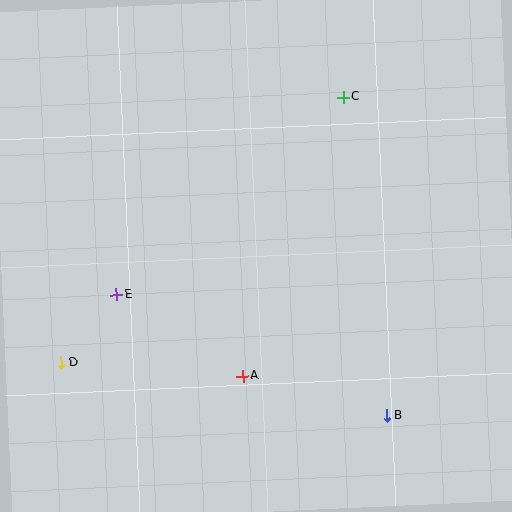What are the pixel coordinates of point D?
Point D is at (61, 363).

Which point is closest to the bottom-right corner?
Point B is closest to the bottom-right corner.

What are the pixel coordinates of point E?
Point E is at (116, 295).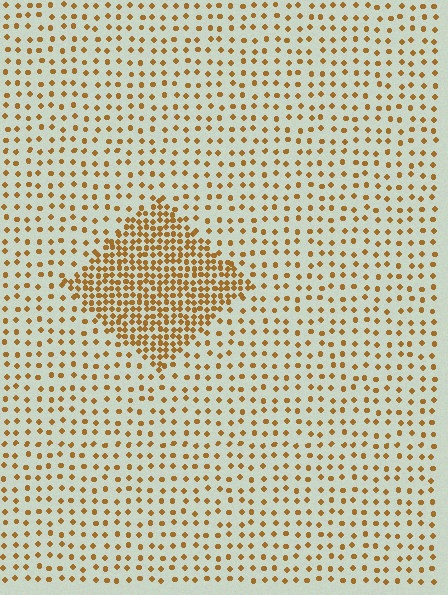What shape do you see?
I see a diamond.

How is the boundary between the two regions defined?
The boundary is defined by a change in element density (approximately 2.7x ratio). All elements are the same color, size, and shape.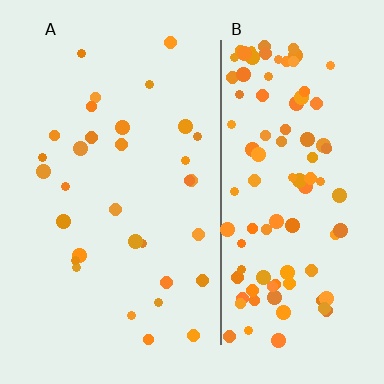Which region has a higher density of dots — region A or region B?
B (the right).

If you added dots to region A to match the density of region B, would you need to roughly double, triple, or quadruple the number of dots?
Approximately triple.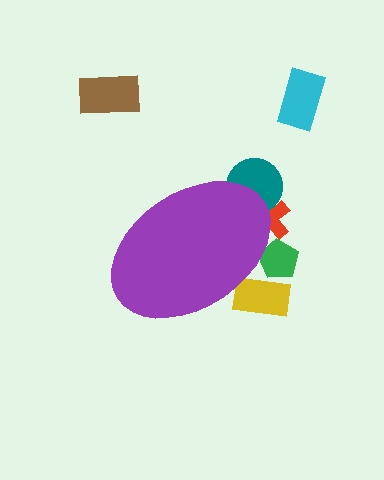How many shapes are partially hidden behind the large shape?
4 shapes are partially hidden.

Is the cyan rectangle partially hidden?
No, the cyan rectangle is fully visible.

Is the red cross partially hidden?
Yes, the red cross is partially hidden behind the purple ellipse.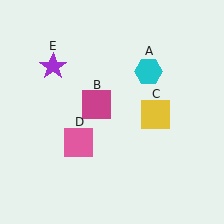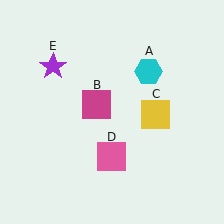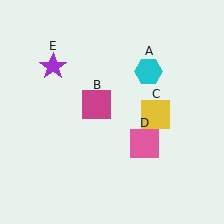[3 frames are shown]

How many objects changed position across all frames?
1 object changed position: pink square (object D).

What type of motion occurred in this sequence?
The pink square (object D) rotated counterclockwise around the center of the scene.